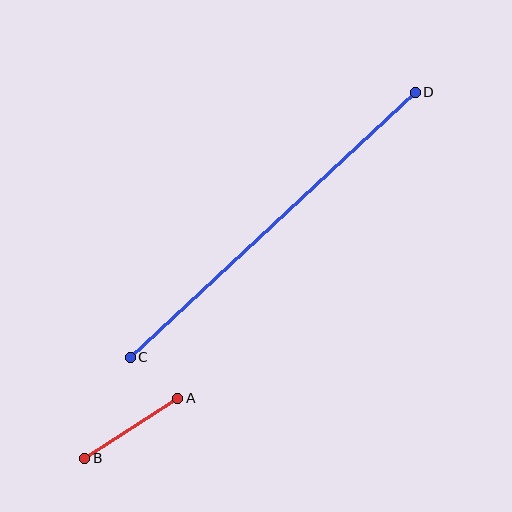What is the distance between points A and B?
The distance is approximately 110 pixels.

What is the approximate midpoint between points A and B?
The midpoint is at approximately (131, 428) pixels.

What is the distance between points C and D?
The distance is approximately 389 pixels.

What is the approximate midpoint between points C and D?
The midpoint is at approximately (273, 225) pixels.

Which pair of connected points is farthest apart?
Points C and D are farthest apart.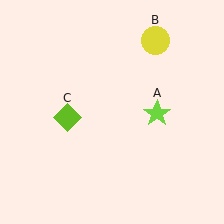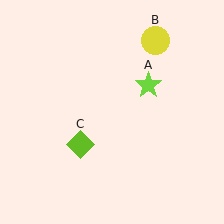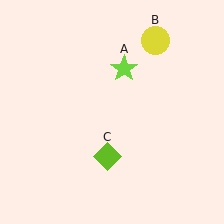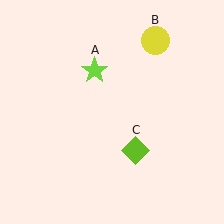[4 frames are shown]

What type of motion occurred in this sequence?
The lime star (object A), lime diamond (object C) rotated counterclockwise around the center of the scene.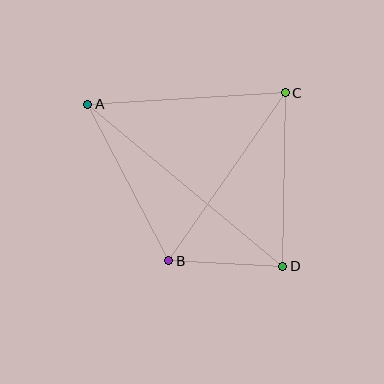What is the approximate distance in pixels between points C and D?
The distance between C and D is approximately 173 pixels.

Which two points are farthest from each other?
Points A and D are farthest from each other.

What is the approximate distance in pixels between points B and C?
The distance between B and C is approximately 204 pixels.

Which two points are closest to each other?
Points B and D are closest to each other.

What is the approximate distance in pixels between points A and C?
The distance between A and C is approximately 198 pixels.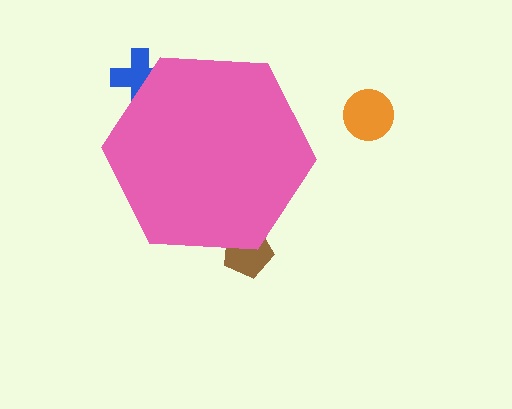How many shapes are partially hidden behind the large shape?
2 shapes are partially hidden.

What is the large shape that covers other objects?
A pink hexagon.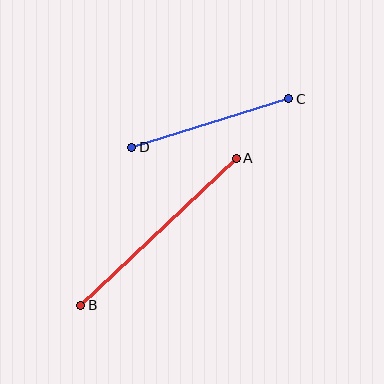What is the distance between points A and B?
The distance is approximately 214 pixels.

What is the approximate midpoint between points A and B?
The midpoint is at approximately (158, 232) pixels.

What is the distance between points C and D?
The distance is approximately 165 pixels.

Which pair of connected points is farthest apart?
Points A and B are farthest apart.